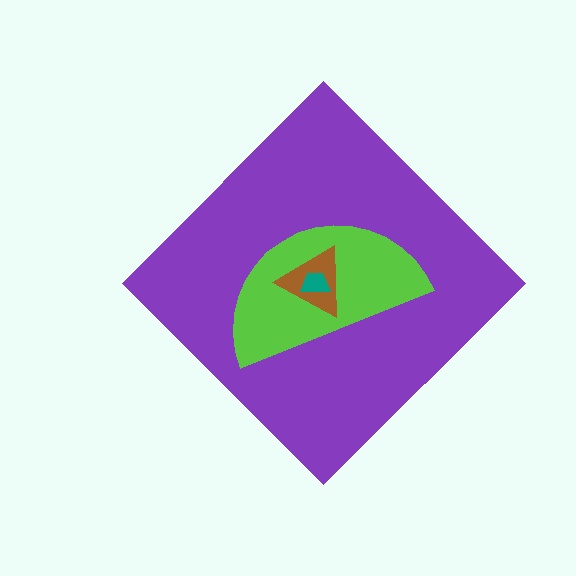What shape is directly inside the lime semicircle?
The brown triangle.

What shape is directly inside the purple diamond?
The lime semicircle.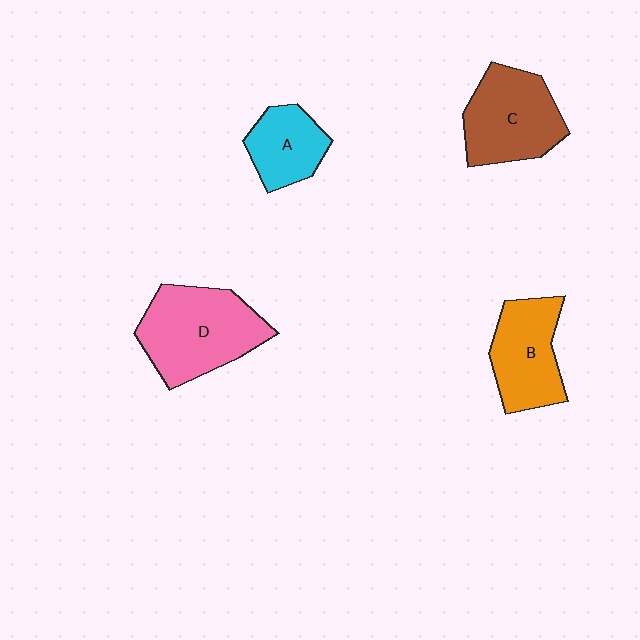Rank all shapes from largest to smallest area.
From largest to smallest: D (pink), C (brown), B (orange), A (cyan).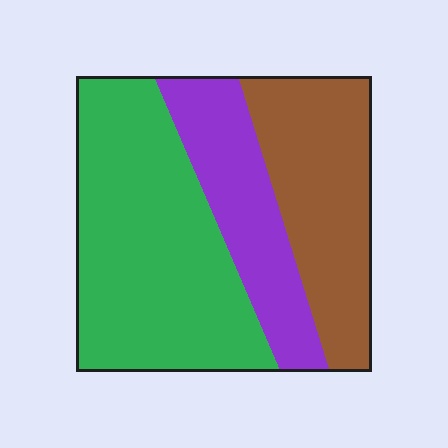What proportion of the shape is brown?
Brown covers around 30% of the shape.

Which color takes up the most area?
Green, at roughly 50%.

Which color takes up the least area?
Purple, at roughly 25%.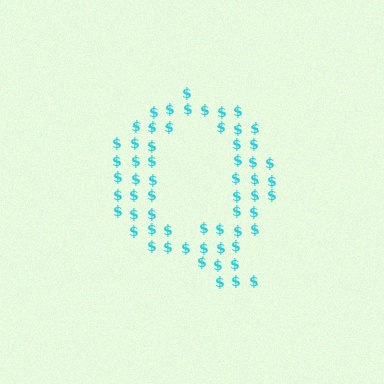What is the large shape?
The large shape is the letter Q.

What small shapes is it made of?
It is made of small dollar signs.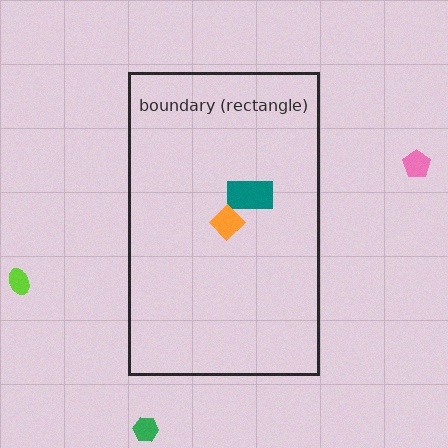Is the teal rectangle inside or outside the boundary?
Inside.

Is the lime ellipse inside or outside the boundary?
Outside.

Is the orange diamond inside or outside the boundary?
Inside.